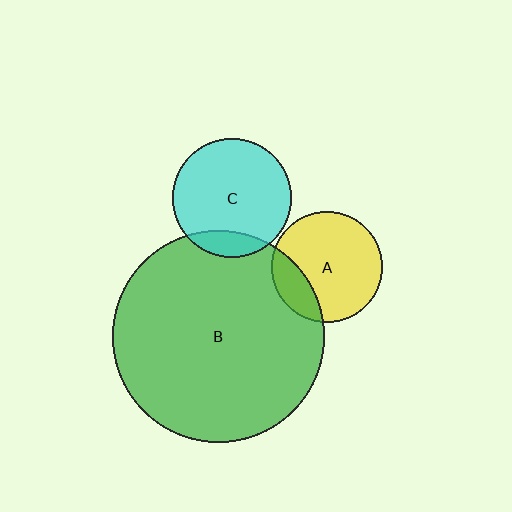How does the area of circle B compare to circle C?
Approximately 3.1 times.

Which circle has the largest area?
Circle B (green).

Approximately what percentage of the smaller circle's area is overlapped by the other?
Approximately 20%.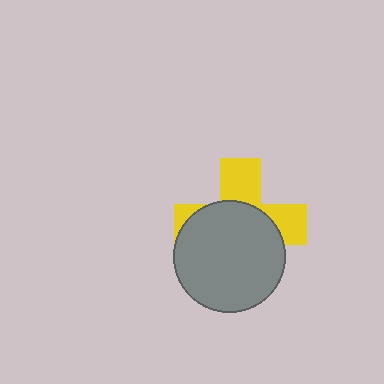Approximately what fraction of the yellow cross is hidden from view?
Roughly 60% of the yellow cross is hidden behind the gray circle.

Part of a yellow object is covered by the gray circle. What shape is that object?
It is a cross.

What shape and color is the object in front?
The object in front is a gray circle.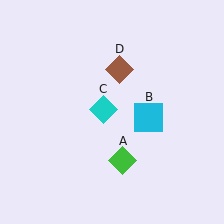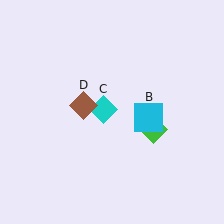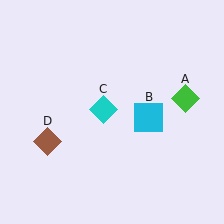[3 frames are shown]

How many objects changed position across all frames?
2 objects changed position: green diamond (object A), brown diamond (object D).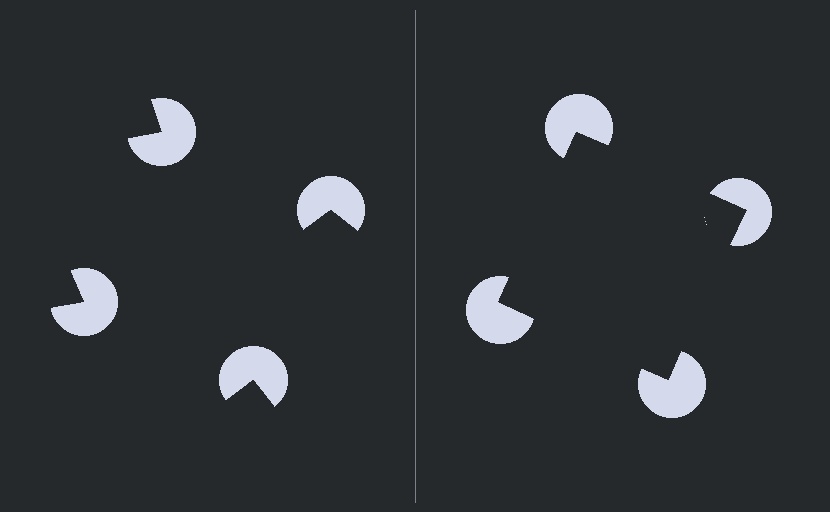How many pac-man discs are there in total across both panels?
8 — 4 on each side.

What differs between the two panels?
The pac-man discs are positioned identically on both sides; only the wedge orientations differ. On the right they align to a square; on the left they are misaligned.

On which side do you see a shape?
An illusory square appears on the right side. On the left side the wedge cuts are rotated, so no coherent shape forms.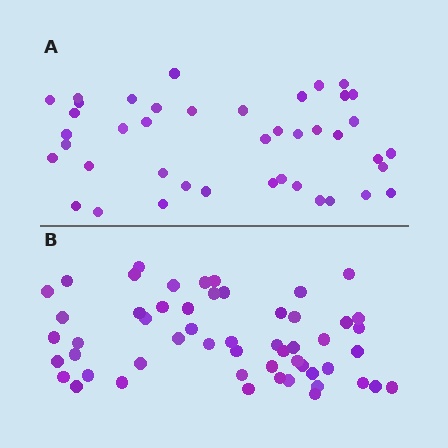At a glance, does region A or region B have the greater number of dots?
Region B (the bottom region) has more dots.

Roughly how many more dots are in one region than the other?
Region B has roughly 12 or so more dots than region A.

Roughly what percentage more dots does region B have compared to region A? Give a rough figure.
About 30% more.